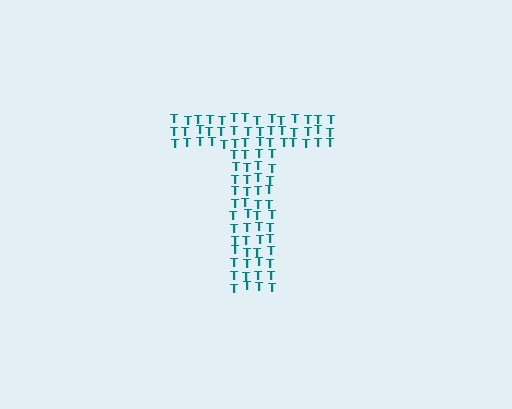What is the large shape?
The large shape is the letter T.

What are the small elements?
The small elements are letter T's.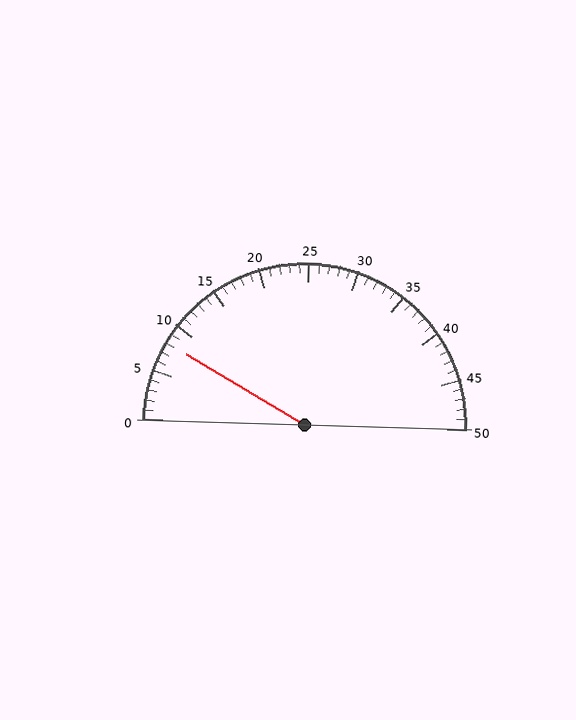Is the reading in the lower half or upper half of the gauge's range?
The reading is in the lower half of the range (0 to 50).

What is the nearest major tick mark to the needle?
The nearest major tick mark is 10.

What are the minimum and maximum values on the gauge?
The gauge ranges from 0 to 50.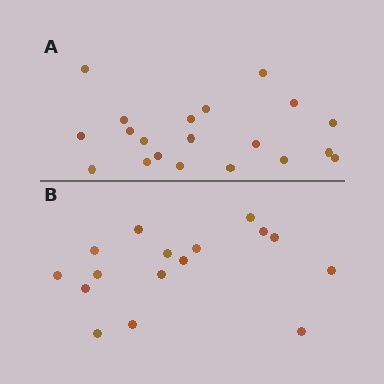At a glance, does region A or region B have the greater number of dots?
Region A (the top region) has more dots.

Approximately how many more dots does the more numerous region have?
Region A has about 4 more dots than region B.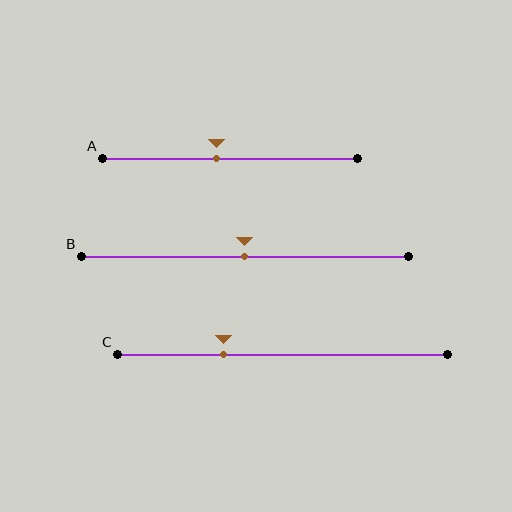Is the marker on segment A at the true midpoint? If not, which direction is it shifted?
No, the marker on segment A is shifted to the left by about 5% of the segment length.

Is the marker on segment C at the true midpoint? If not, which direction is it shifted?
No, the marker on segment C is shifted to the left by about 18% of the segment length.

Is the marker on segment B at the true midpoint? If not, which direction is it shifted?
Yes, the marker on segment B is at the true midpoint.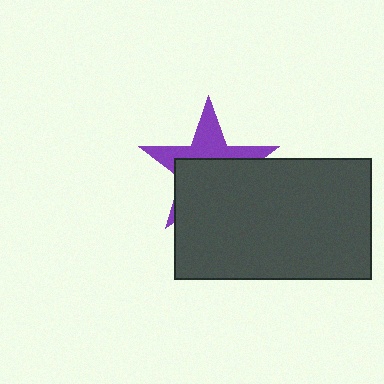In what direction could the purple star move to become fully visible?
The purple star could move up. That would shift it out from behind the dark gray rectangle entirely.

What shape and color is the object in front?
The object in front is a dark gray rectangle.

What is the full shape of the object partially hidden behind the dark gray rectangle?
The partially hidden object is a purple star.